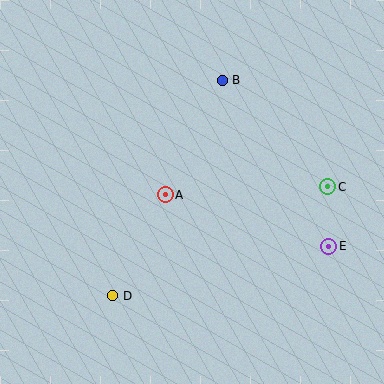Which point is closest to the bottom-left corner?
Point D is closest to the bottom-left corner.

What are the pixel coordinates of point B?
Point B is at (222, 80).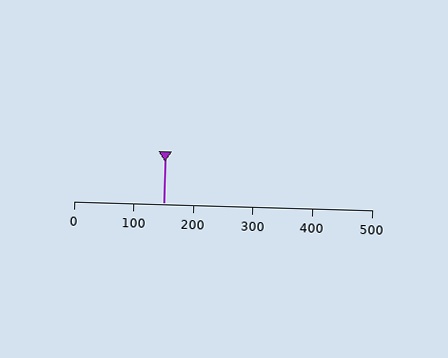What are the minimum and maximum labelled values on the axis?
The axis runs from 0 to 500.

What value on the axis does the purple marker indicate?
The marker indicates approximately 150.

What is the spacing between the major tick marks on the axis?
The major ticks are spaced 100 apart.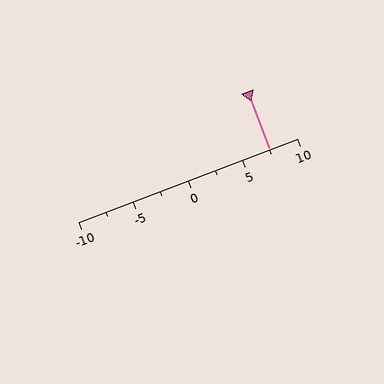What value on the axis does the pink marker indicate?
The marker indicates approximately 7.5.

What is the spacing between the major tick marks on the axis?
The major ticks are spaced 5 apart.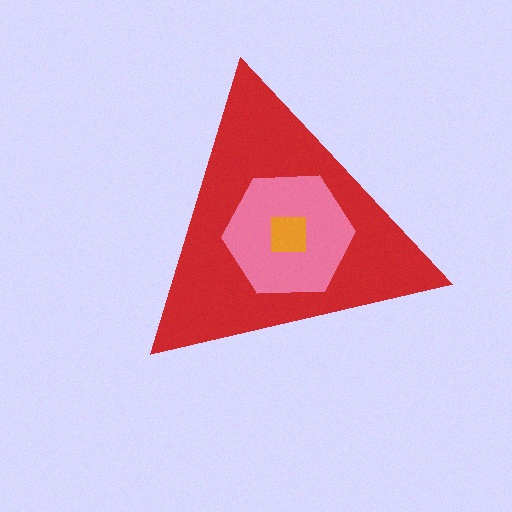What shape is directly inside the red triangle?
The pink hexagon.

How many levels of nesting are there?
3.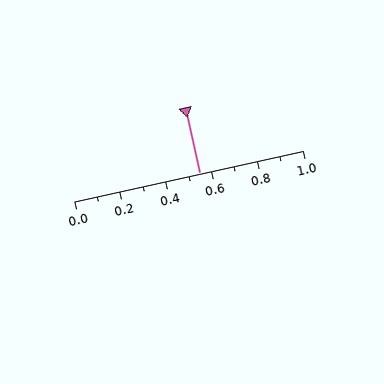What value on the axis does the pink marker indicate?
The marker indicates approximately 0.55.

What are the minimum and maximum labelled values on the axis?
The axis runs from 0.0 to 1.0.